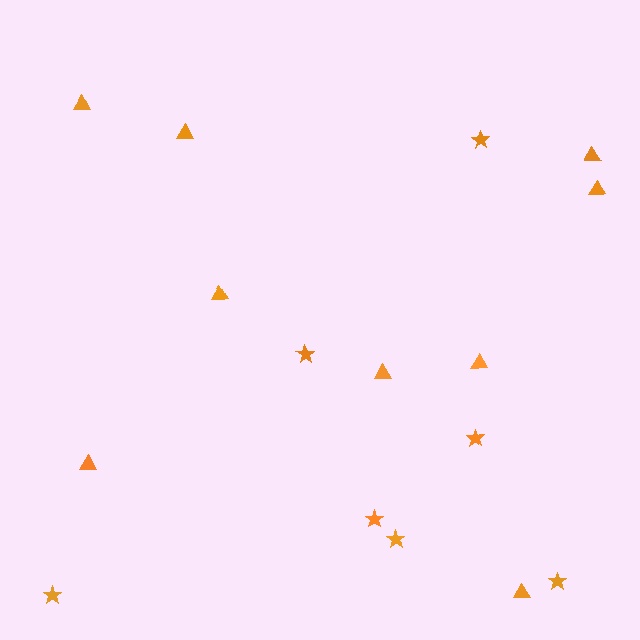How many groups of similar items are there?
There are 2 groups: one group of stars (7) and one group of triangles (9).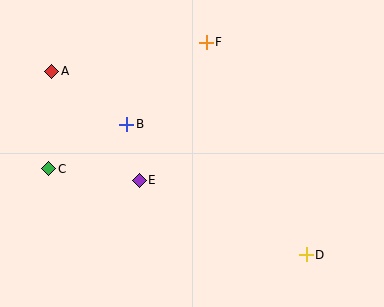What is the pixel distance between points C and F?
The distance between C and F is 202 pixels.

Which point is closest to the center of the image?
Point E at (139, 180) is closest to the center.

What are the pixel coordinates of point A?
Point A is at (52, 71).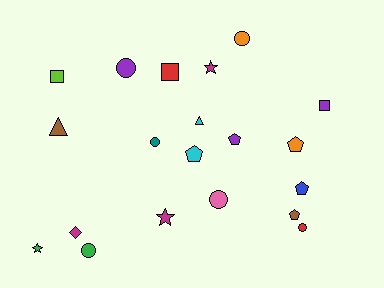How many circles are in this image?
There are 6 circles.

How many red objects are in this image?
There are 2 red objects.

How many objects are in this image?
There are 20 objects.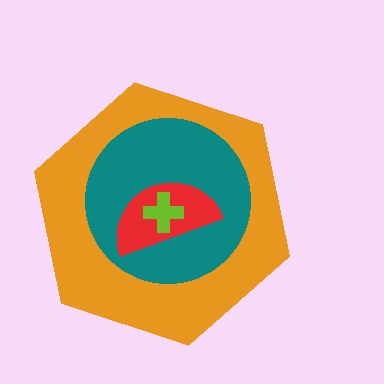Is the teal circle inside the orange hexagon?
Yes.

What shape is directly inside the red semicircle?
The lime cross.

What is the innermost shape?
The lime cross.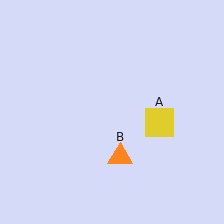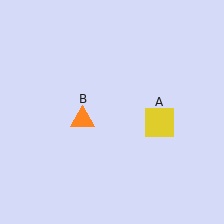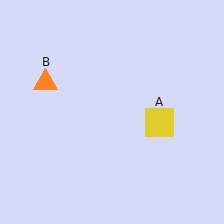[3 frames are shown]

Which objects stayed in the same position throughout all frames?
Yellow square (object A) remained stationary.